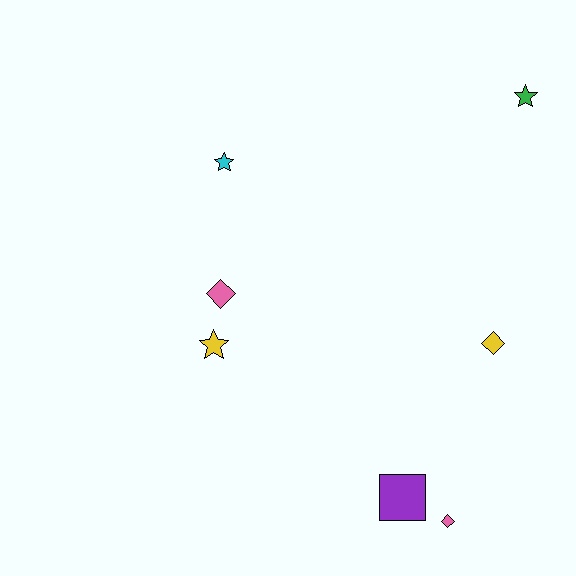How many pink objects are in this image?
There are 2 pink objects.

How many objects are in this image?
There are 7 objects.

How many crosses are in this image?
There are no crosses.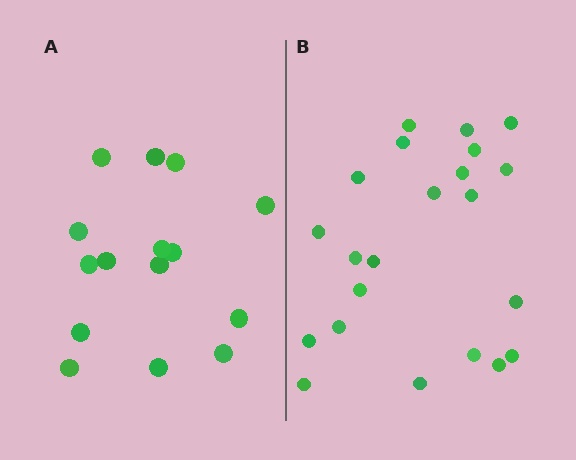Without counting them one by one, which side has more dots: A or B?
Region B (the right region) has more dots.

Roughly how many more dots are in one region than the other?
Region B has roughly 8 or so more dots than region A.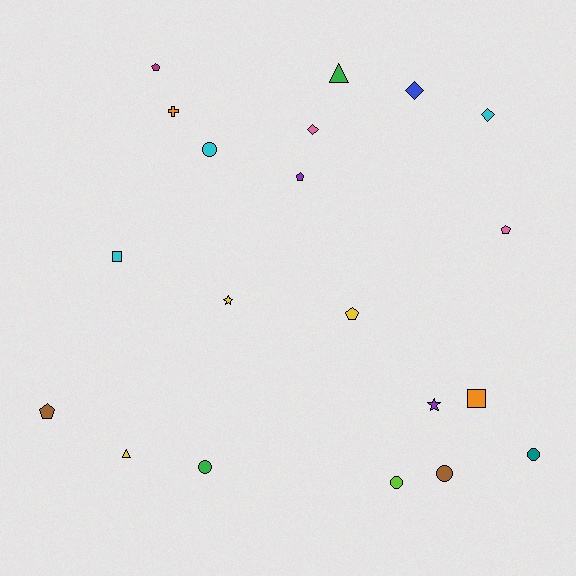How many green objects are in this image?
There are 2 green objects.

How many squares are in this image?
There are 2 squares.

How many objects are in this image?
There are 20 objects.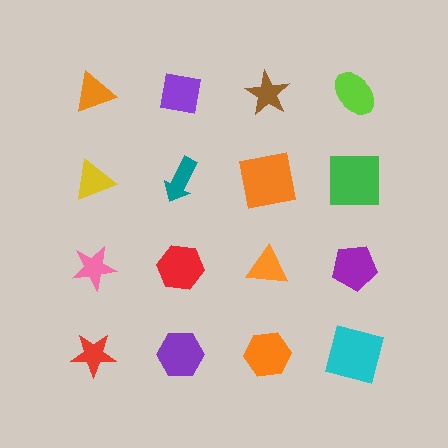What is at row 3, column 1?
A pink star.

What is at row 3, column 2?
A red hexagon.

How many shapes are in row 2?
4 shapes.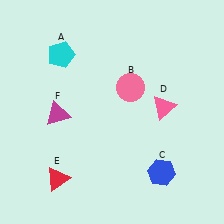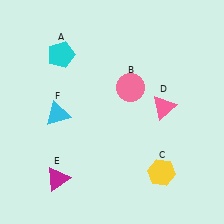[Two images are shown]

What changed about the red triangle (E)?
In Image 1, E is red. In Image 2, it changed to magenta.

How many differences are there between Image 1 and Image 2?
There are 3 differences between the two images.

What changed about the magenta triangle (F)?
In Image 1, F is magenta. In Image 2, it changed to cyan.